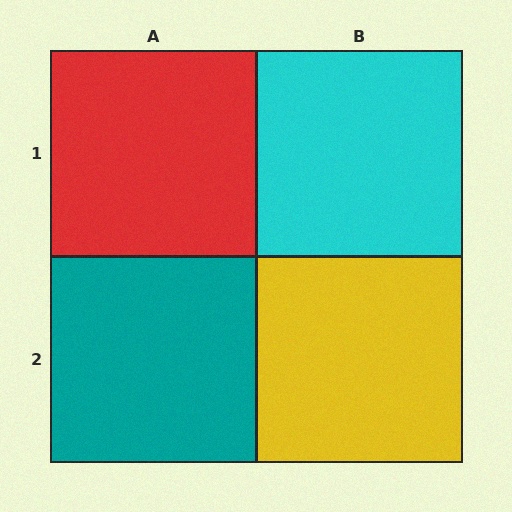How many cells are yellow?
1 cell is yellow.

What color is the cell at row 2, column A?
Teal.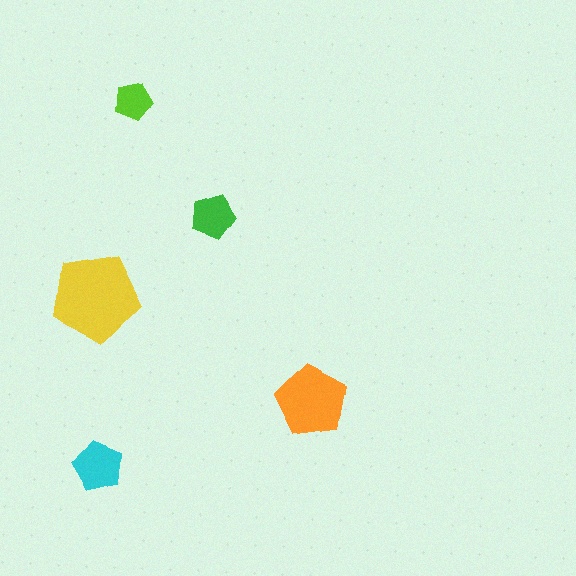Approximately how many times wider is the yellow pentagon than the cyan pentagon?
About 2 times wider.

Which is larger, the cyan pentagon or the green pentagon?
The cyan one.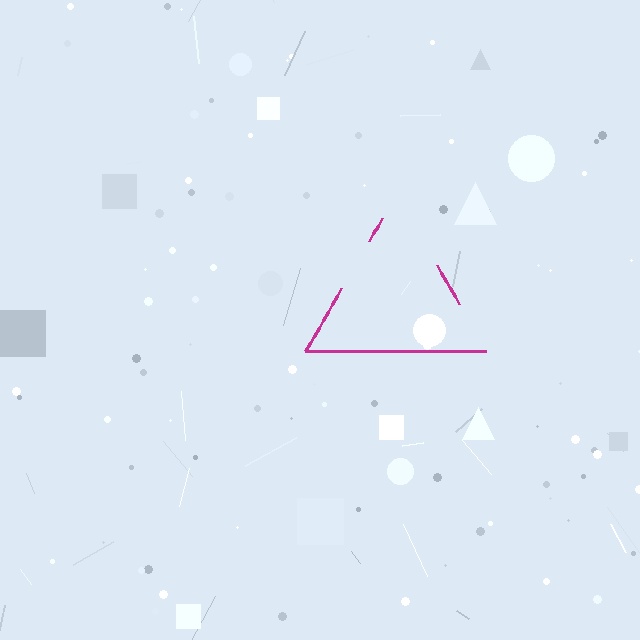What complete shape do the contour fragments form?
The contour fragments form a triangle.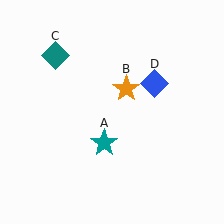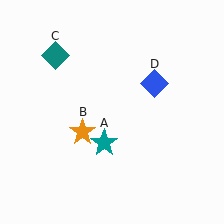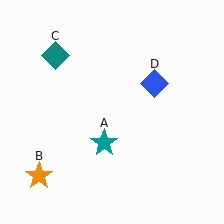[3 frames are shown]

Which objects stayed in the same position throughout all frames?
Teal star (object A) and teal diamond (object C) and blue diamond (object D) remained stationary.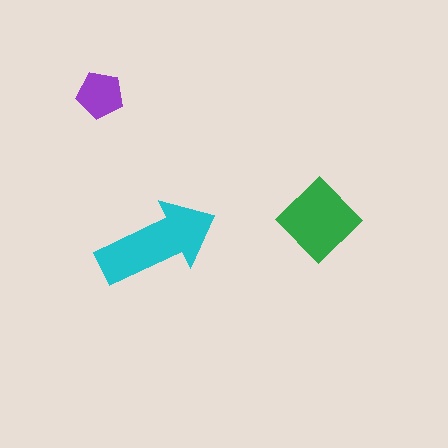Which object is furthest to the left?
The purple pentagon is leftmost.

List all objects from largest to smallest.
The cyan arrow, the green diamond, the purple pentagon.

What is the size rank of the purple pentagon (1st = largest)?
3rd.